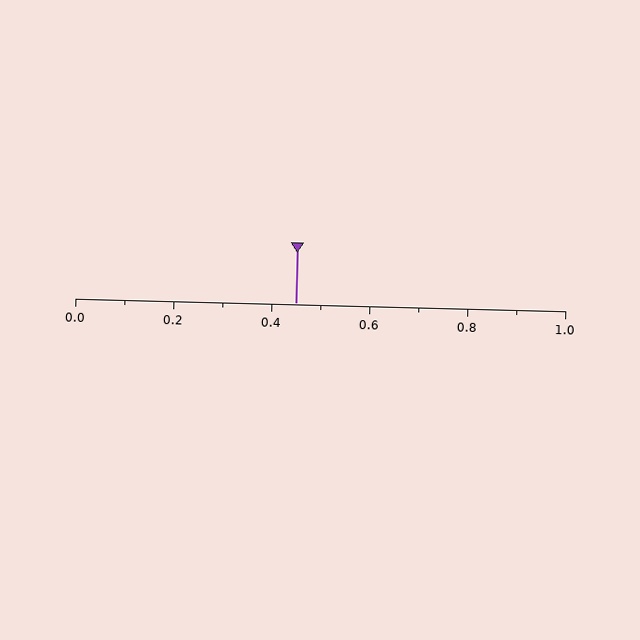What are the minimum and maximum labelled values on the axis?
The axis runs from 0.0 to 1.0.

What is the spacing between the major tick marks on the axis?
The major ticks are spaced 0.2 apart.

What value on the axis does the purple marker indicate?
The marker indicates approximately 0.45.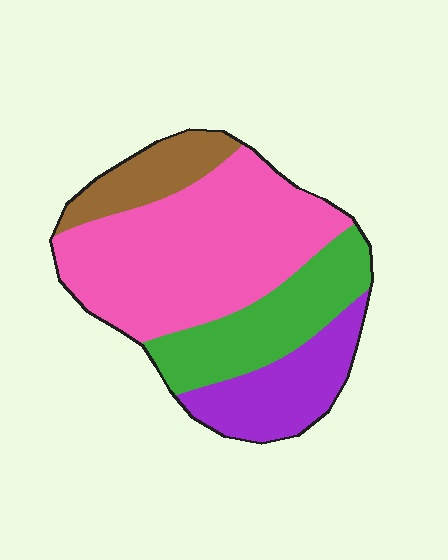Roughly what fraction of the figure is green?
Green covers 22% of the figure.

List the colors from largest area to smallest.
From largest to smallest: pink, green, purple, brown.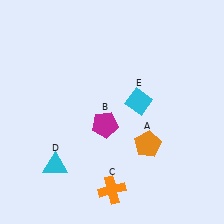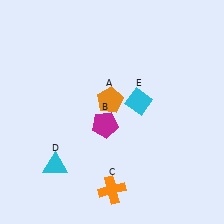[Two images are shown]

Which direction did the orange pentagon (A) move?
The orange pentagon (A) moved up.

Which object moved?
The orange pentagon (A) moved up.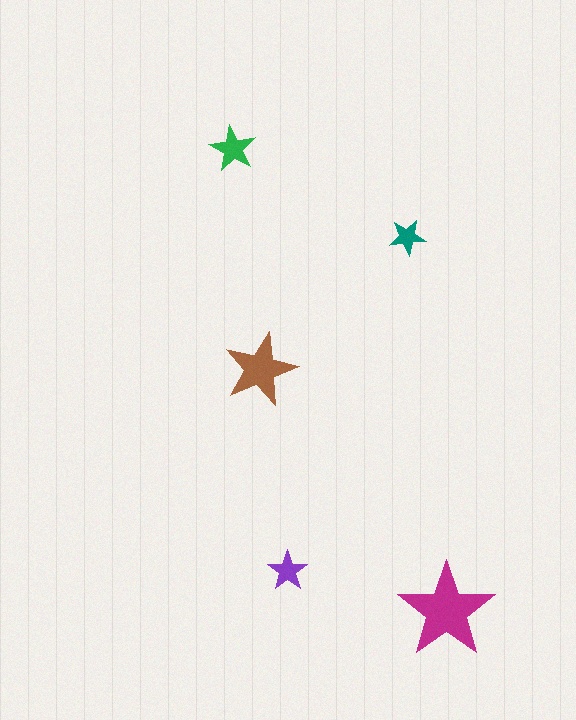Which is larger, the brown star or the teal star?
The brown one.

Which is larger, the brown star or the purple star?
The brown one.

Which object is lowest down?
The magenta star is bottommost.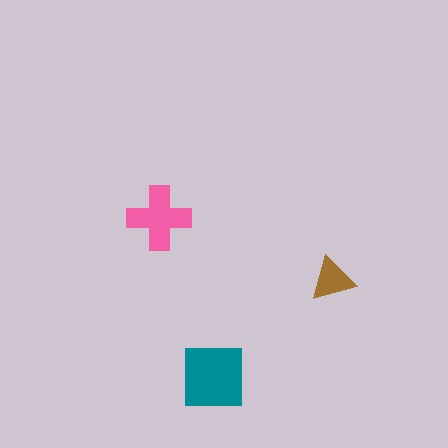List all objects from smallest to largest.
The brown triangle, the pink cross, the teal square.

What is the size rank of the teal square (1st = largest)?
1st.